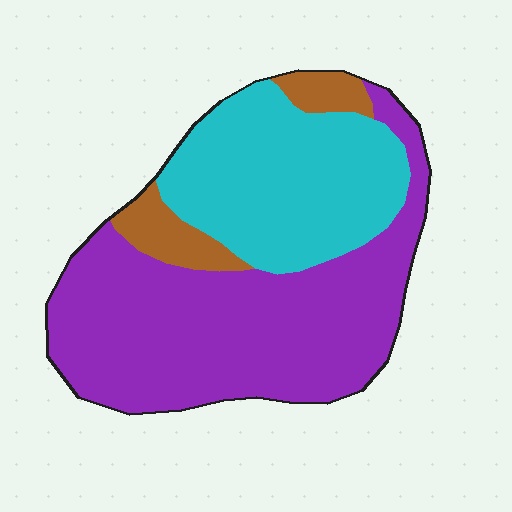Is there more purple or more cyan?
Purple.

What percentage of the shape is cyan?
Cyan covers about 35% of the shape.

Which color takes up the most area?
Purple, at roughly 55%.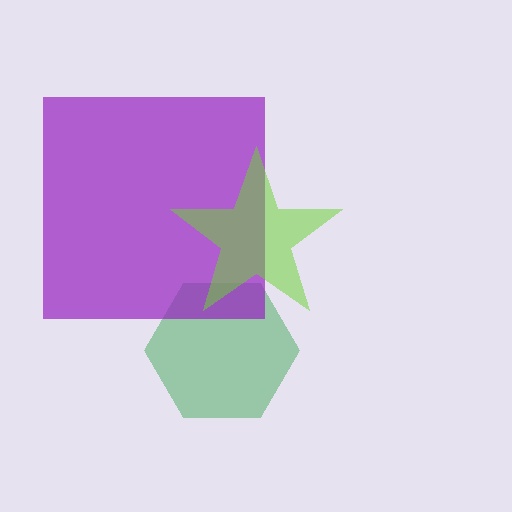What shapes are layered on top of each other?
The layered shapes are: a green hexagon, a purple square, a lime star.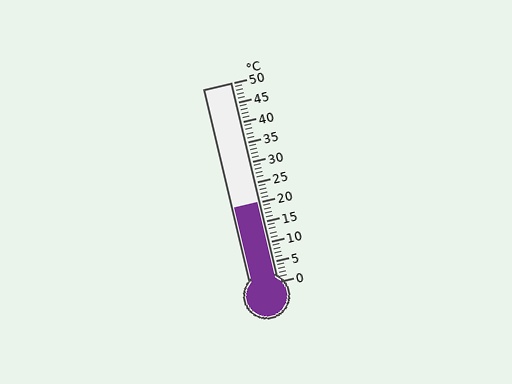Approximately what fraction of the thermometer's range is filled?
The thermometer is filled to approximately 40% of its range.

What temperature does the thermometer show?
The thermometer shows approximately 20°C.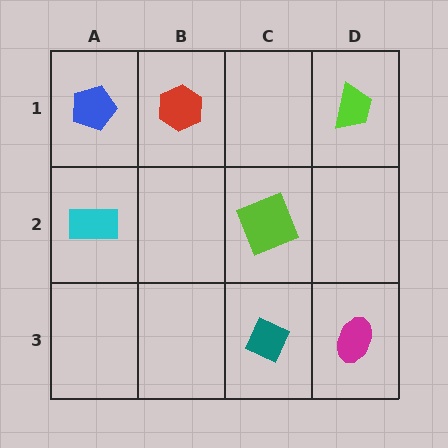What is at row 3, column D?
A magenta ellipse.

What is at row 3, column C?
A teal diamond.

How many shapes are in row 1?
3 shapes.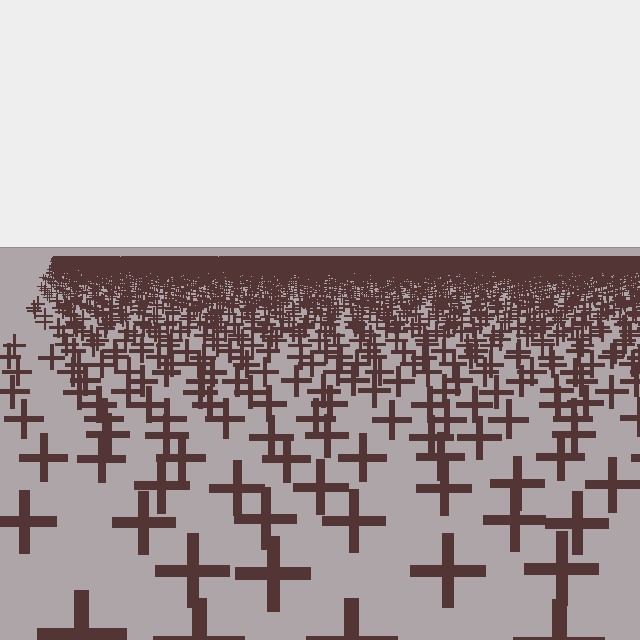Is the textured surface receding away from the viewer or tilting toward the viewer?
The surface is receding away from the viewer. Texture elements get smaller and denser toward the top.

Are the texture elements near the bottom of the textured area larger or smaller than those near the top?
Larger. Near the bottom, elements are closer to the viewer and appear at a bigger on-screen size.